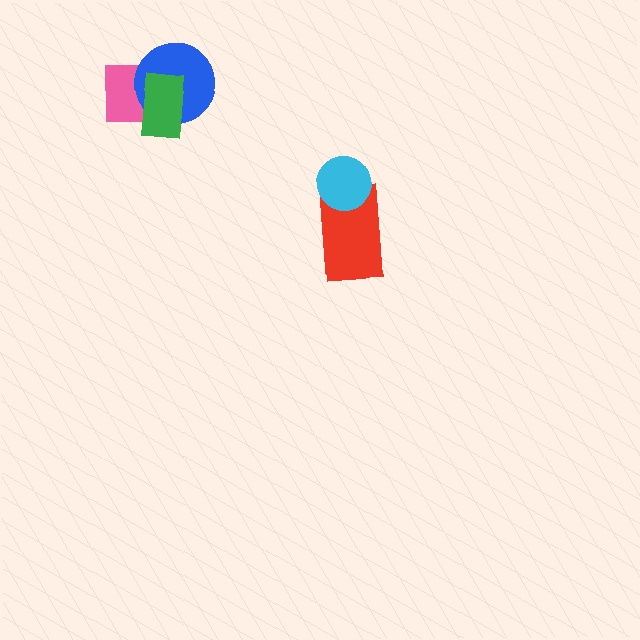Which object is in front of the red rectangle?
The cyan circle is in front of the red rectangle.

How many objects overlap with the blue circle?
2 objects overlap with the blue circle.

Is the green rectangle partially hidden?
No, no other shape covers it.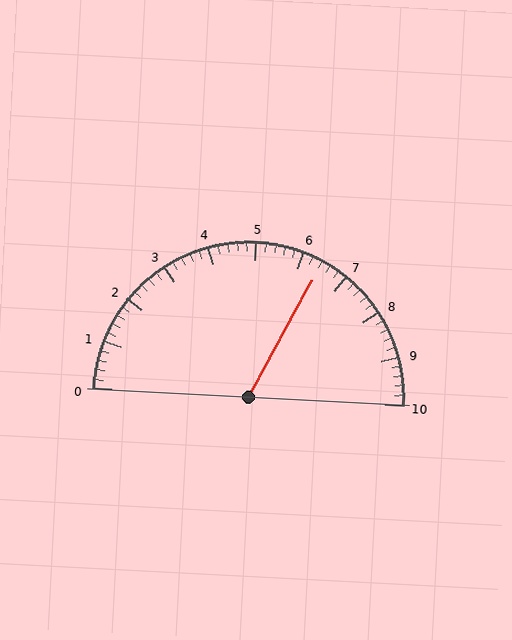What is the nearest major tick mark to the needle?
The nearest major tick mark is 6.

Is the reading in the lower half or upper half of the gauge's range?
The reading is in the upper half of the range (0 to 10).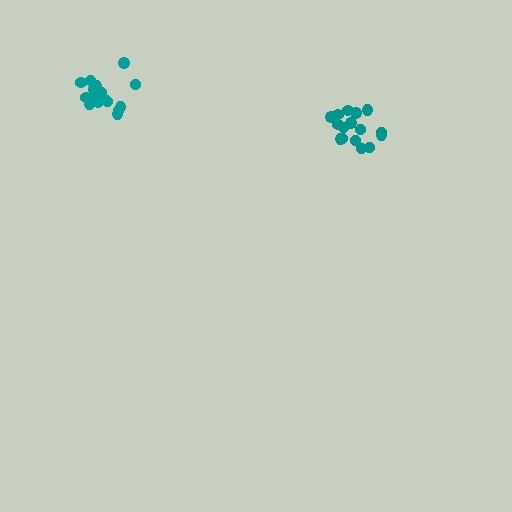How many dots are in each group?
Group 1: 16 dots, Group 2: 16 dots (32 total).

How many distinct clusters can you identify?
There are 2 distinct clusters.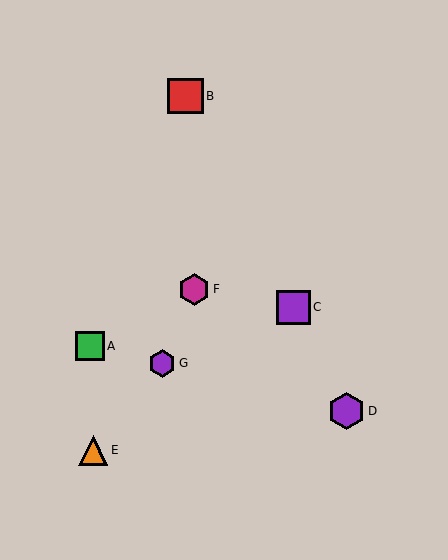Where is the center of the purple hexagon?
The center of the purple hexagon is at (162, 363).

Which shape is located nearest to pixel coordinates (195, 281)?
The magenta hexagon (labeled F) at (194, 289) is nearest to that location.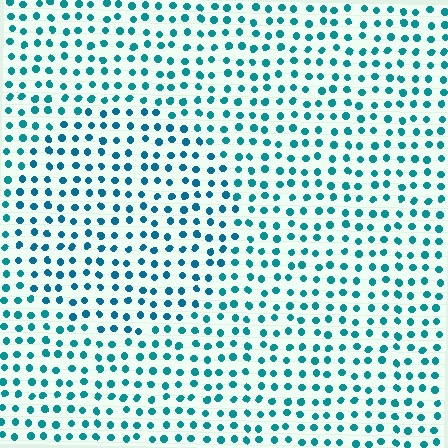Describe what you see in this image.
The image is filled with small teal elements in a uniform arrangement. A circle-shaped region is visible where the elements are tinted to a slightly different hue, forming a subtle color boundary.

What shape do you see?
I see a circle.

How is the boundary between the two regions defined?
The boundary is defined purely by a slight shift in hue (about 15 degrees). Spacing, size, and orientation are identical on both sides.